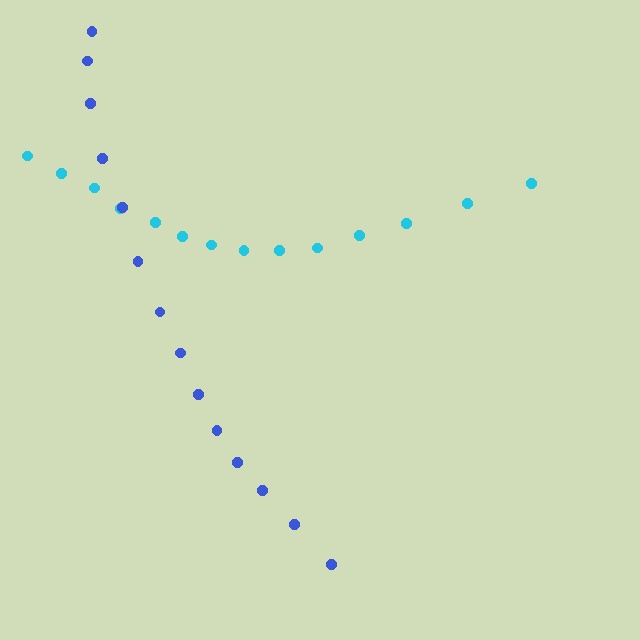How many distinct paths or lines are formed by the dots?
There are 2 distinct paths.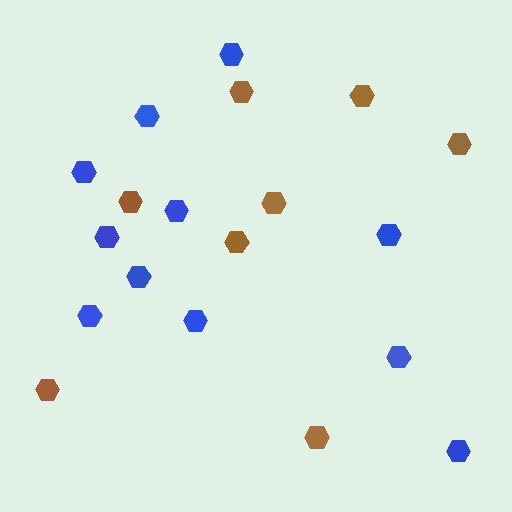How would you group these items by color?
There are 2 groups: one group of blue hexagons (11) and one group of brown hexagons (8).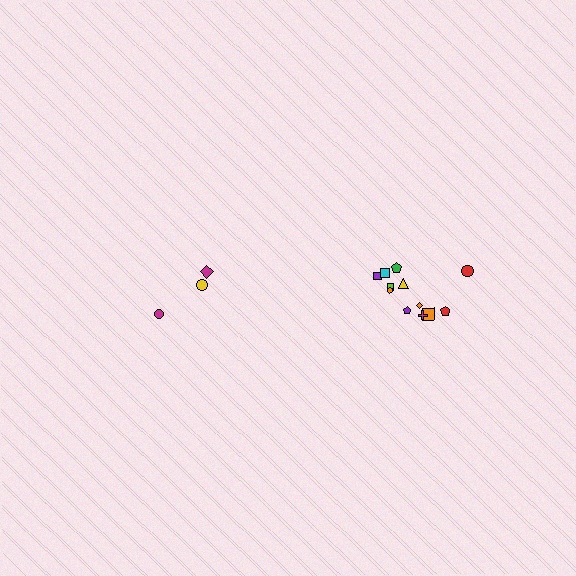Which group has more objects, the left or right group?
The right group.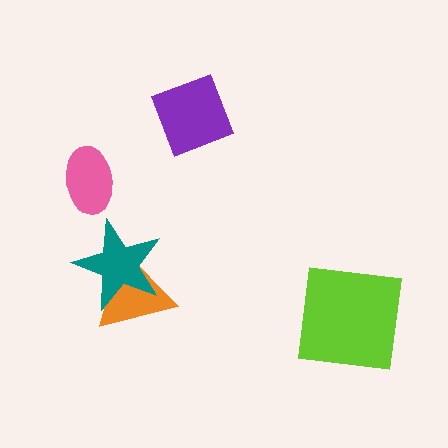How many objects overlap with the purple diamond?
0 objects overlap with the purple diamond.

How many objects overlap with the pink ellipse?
0 objects overlap with the pink ellipse.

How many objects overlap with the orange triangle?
1 object overlaps with the orange triangle.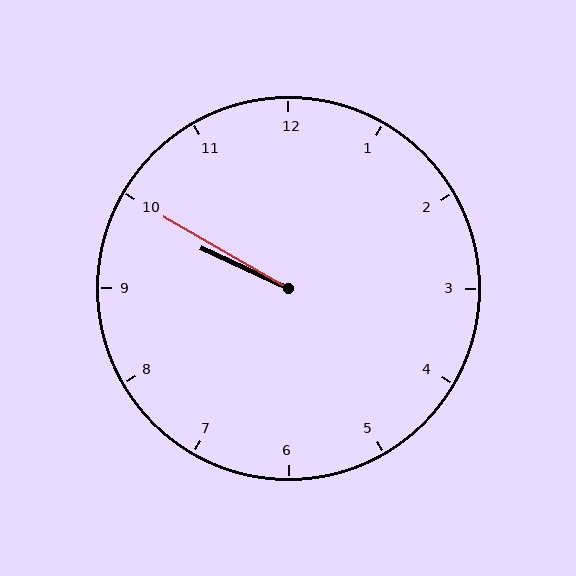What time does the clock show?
9:50.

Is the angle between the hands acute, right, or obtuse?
It is acute.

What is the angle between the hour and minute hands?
Approximately 5 degrees.